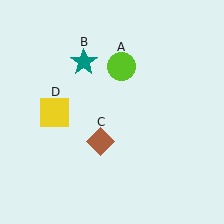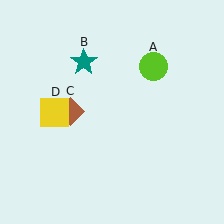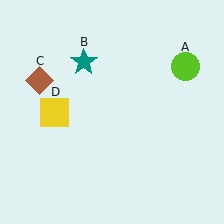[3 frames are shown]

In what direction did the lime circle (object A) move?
The lime circle (object A) moved right.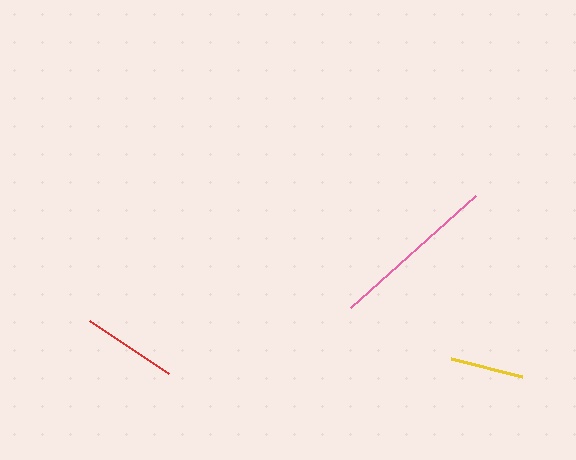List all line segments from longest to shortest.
From longest to shortest: pink, red, yellow.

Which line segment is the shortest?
The yellow line is the shortest at approximately 73 pixels.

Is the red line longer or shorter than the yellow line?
The red line is longer than the yellow line.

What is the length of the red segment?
The red segment is approximately 95 pixels long.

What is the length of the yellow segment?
The yellow segment is approximately 73 pixels long.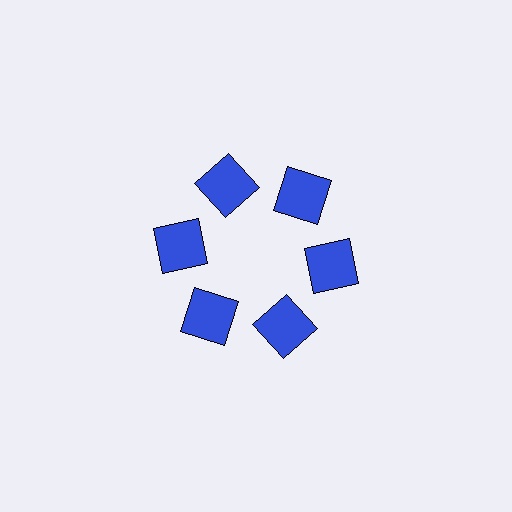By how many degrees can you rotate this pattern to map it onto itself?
The pattern maps onto itself every 60 degrees of rotation.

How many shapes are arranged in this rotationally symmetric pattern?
There are 6 shapes, arranged in 6 groups of 1.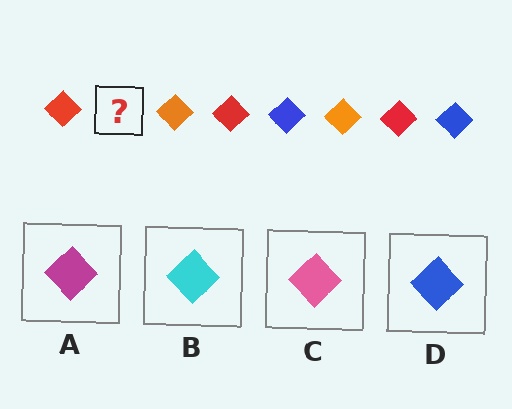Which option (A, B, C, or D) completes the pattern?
D.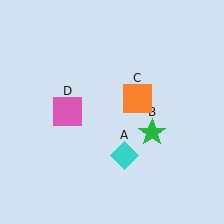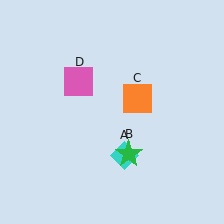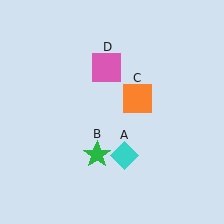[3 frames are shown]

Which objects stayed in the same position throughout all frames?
Cyan diamond (object A) and orange square (object C) remained stationary.